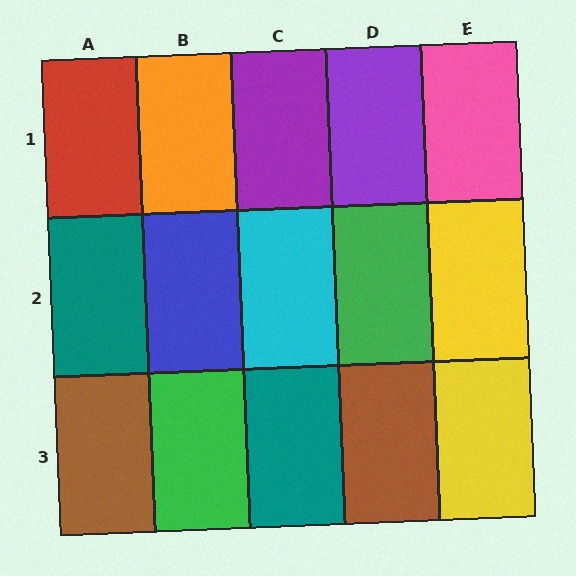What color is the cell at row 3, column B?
Green.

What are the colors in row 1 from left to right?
Red, orange, purple, purple, pink.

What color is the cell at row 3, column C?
Teal.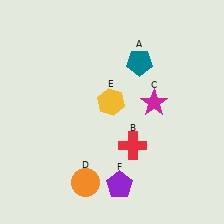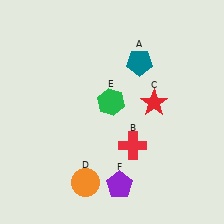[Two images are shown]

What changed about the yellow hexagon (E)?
In Image 1, E is yellow. In Image 2, it changed to green.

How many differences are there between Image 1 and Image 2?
There are 2 differences between the two images.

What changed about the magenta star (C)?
In Image 1, C is magenta. In Image 2, it changed to red.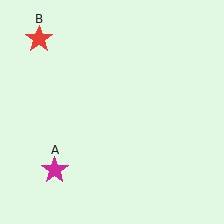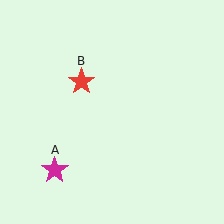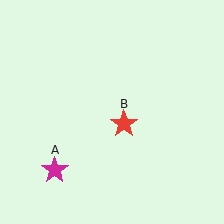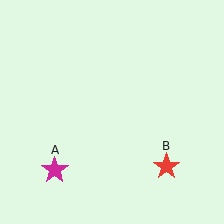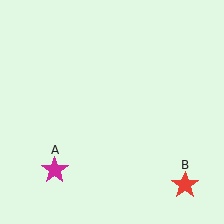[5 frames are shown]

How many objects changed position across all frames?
1 object changed position: red star (object B).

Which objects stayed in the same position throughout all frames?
Magenta star (object A) remained stationary.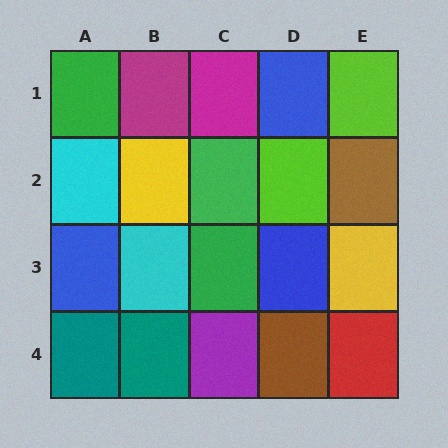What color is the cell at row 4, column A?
Teal.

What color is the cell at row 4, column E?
Red.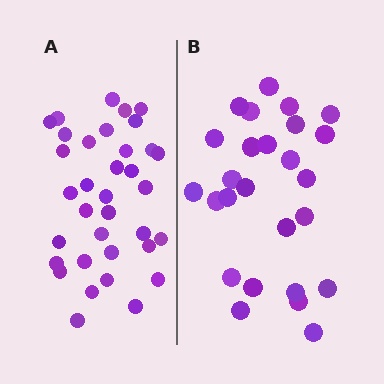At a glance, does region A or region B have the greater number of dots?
Region A (the left region) has more dots.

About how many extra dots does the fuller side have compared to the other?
Region A has roughly 8 or so more dots than region B.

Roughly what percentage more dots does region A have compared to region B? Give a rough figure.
About 35% more.